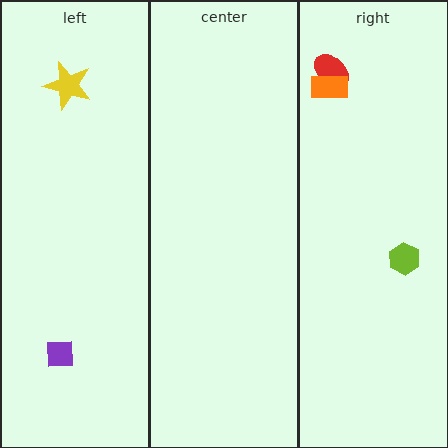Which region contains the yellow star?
The left region.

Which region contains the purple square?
The left region.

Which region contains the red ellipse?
The right region.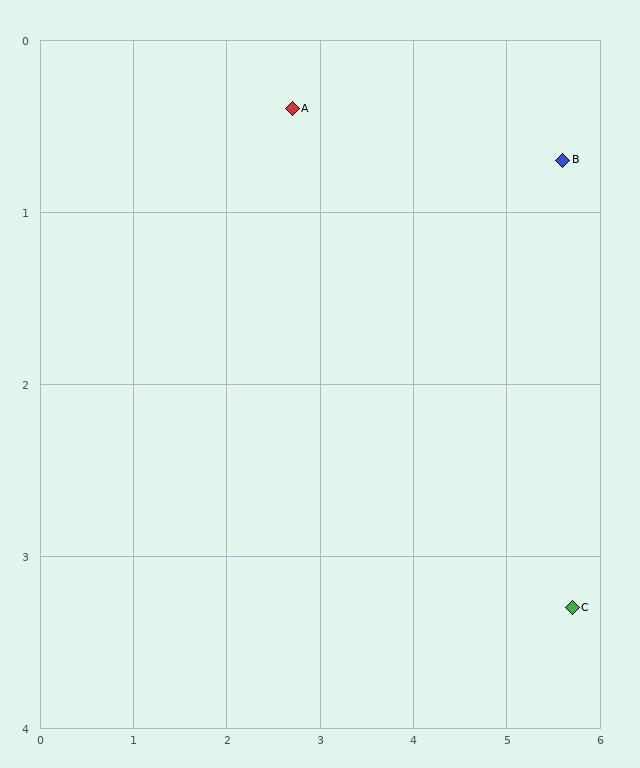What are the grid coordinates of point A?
Point A is at approximately (2.7, 0.4).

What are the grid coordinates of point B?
Point B is at approximately (5.6, 0.7).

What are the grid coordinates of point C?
Point C is at approximately (5.7, 3.3).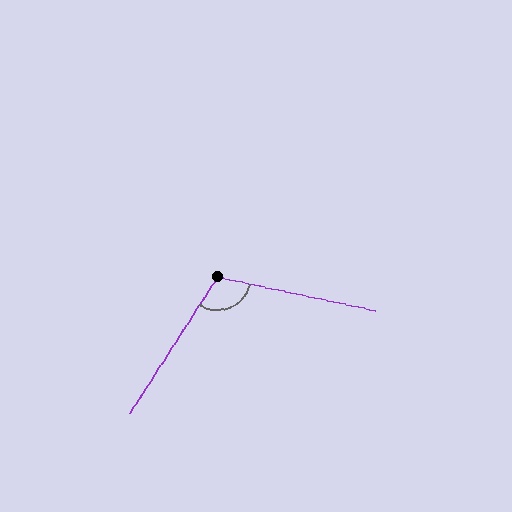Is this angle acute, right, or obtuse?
It is obtuse.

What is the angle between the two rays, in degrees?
Approximately 111 degrees.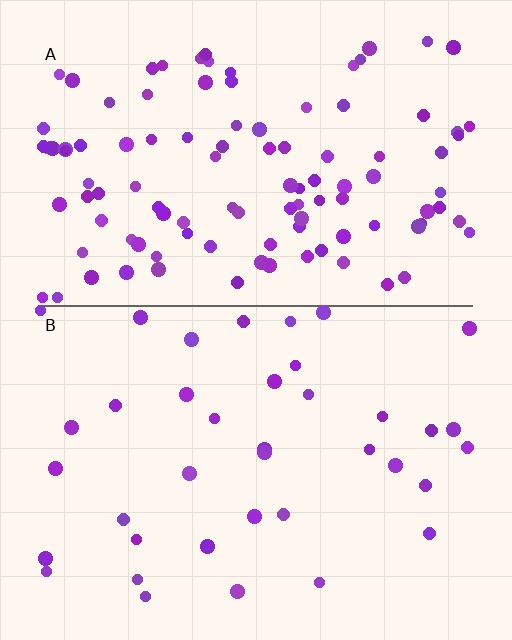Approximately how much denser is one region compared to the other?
Approximately 2.8× — region A over region B.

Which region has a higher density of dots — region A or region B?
A (the top).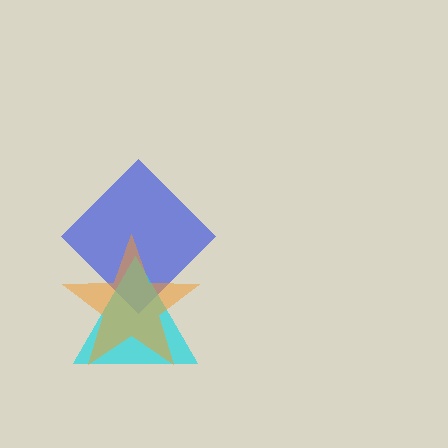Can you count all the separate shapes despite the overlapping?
Yes, there are 3 separate shapes.